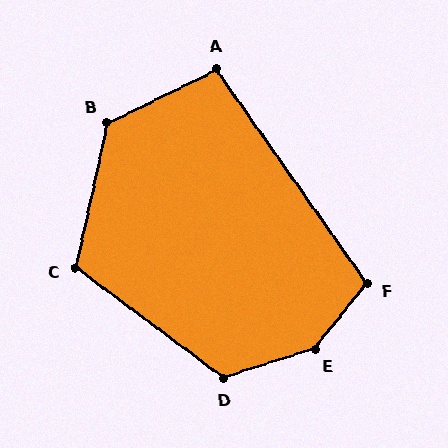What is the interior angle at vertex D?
Approximately 125 degrees (obtuse).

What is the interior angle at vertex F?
Approximately 107 degrees (obtuse).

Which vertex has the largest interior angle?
E, at approximately 146 degrees.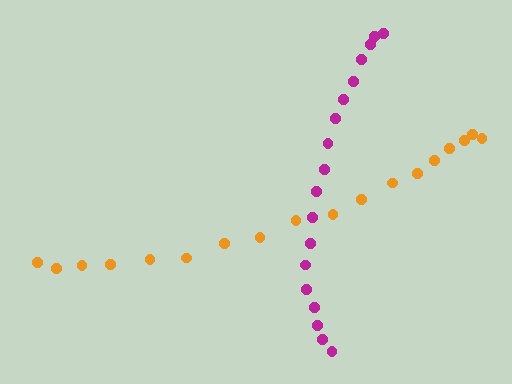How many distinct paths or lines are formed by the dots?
There are 2 distinct paths.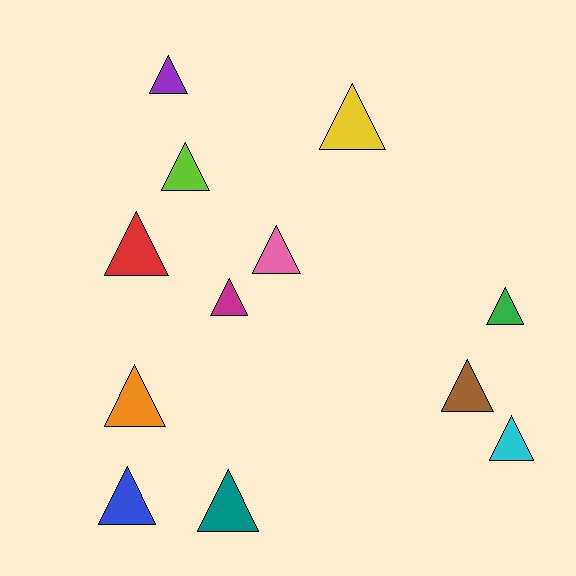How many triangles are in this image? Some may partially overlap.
There are 12 triangles.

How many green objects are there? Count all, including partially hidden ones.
There is 1 green object.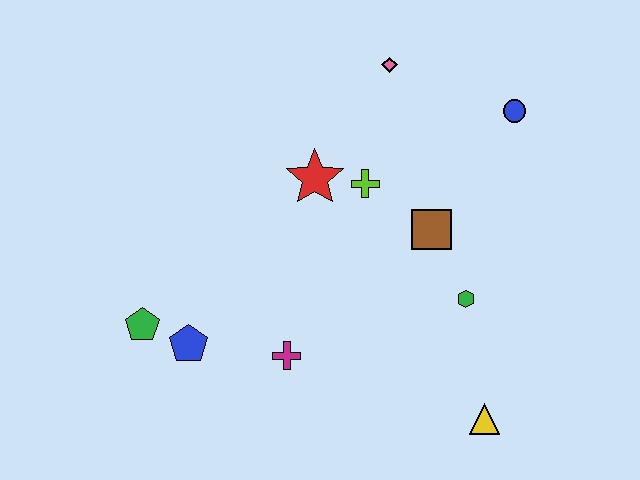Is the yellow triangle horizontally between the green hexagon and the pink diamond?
No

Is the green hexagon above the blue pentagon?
Yes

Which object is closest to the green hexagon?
The brown square is closest to the green hexagon.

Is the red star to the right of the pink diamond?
No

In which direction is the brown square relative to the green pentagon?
The brown square is to the right of the green pentagon.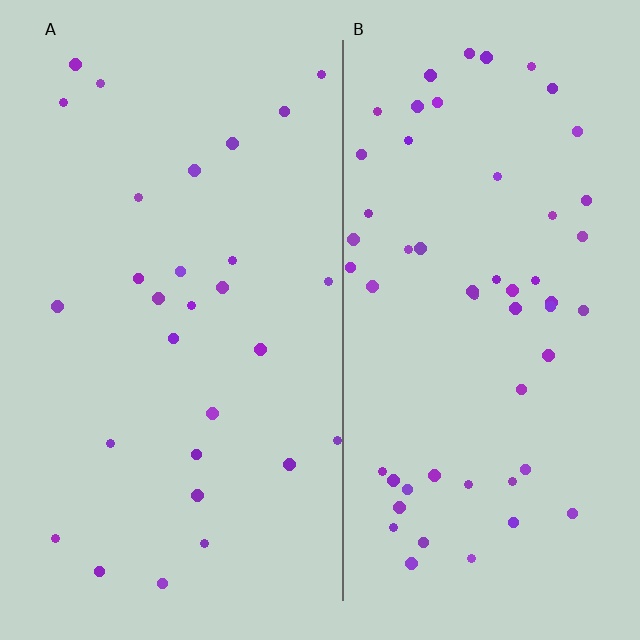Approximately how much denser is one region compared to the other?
Approximately 1.9× — region B over region A.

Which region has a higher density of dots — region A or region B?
B (the right).